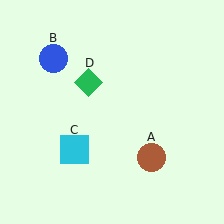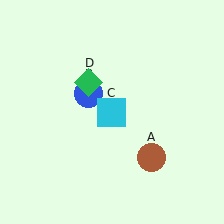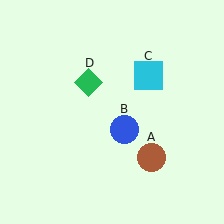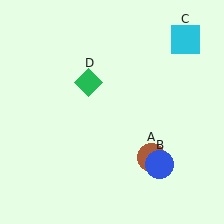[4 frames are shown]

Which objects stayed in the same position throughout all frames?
Brown circle (object A) and green diamond (object D) remained stationary.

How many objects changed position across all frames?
2 objects changed position: blue circle (object B), cyan square (object C).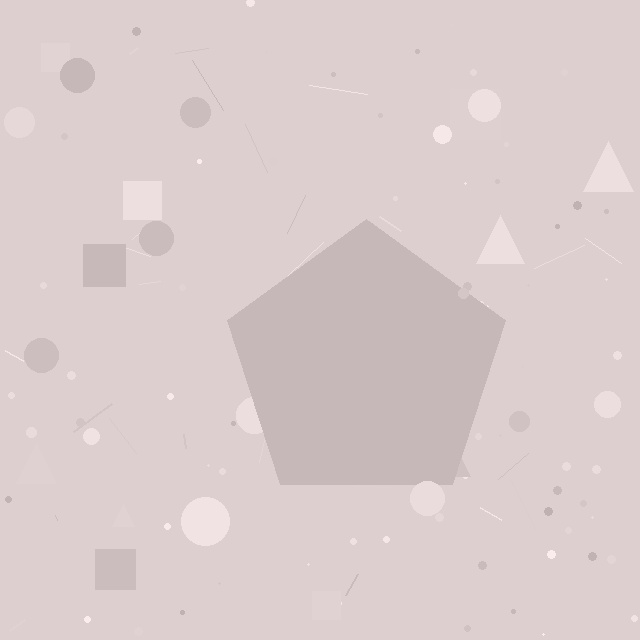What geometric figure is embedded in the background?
A pentagon is embedded in the background.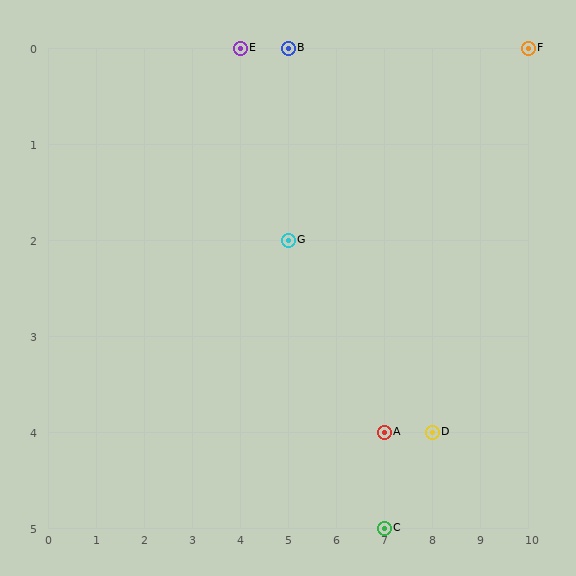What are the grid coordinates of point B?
Point B is at grid coordinates (5, 0).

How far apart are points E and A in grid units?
Points E and A are 3 columns and 4 rows apart (about 5.0 grid units diagonally).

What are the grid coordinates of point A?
Point A is at grid coordinates (7, 4).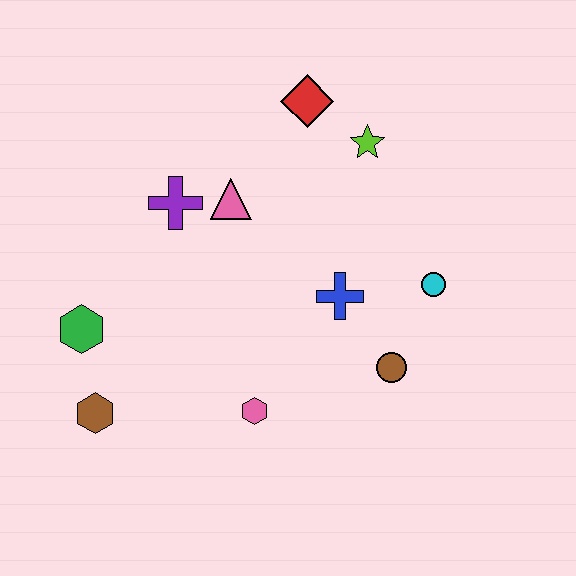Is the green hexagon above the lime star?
No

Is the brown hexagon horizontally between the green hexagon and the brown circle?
Yes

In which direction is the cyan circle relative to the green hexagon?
The cyan circle is to the right of the green hexagon.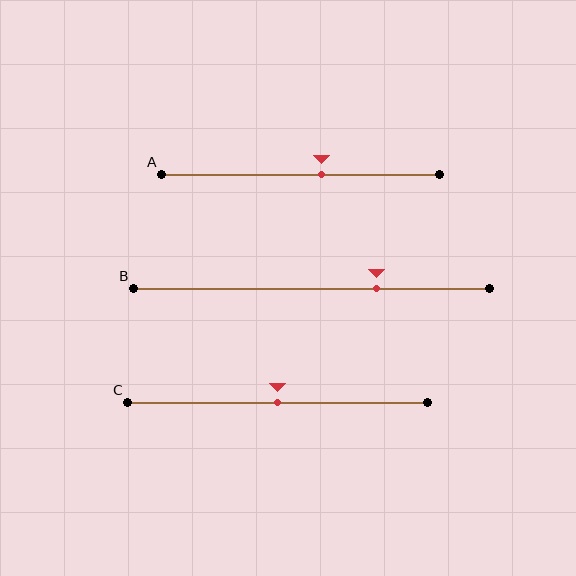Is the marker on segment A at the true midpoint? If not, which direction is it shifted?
No, the marker on segment A is shifted to the right by about 7% of the segment length.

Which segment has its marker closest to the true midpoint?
Segment C has its marker closest to the true midpoint.